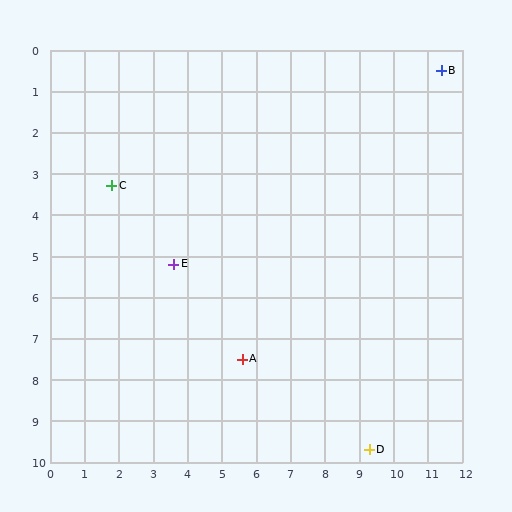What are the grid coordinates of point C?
Point C is at approximately (1.8, 3.3).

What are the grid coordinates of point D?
Point D is at approximately (9.3, 9.7).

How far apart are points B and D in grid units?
Points B and D are about 9.4 grid units apart.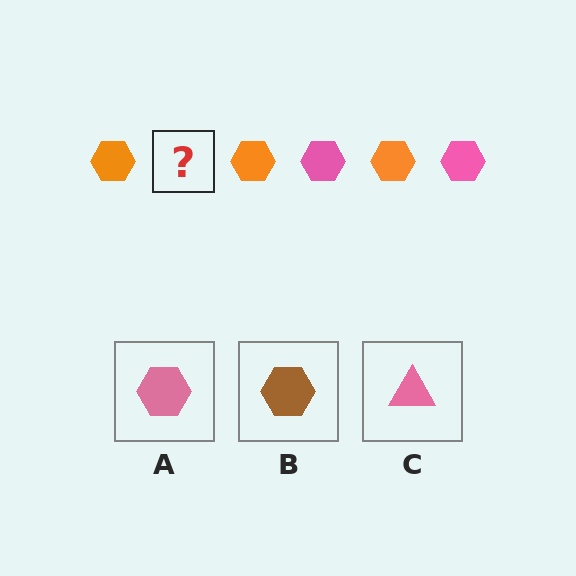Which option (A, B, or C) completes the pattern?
A.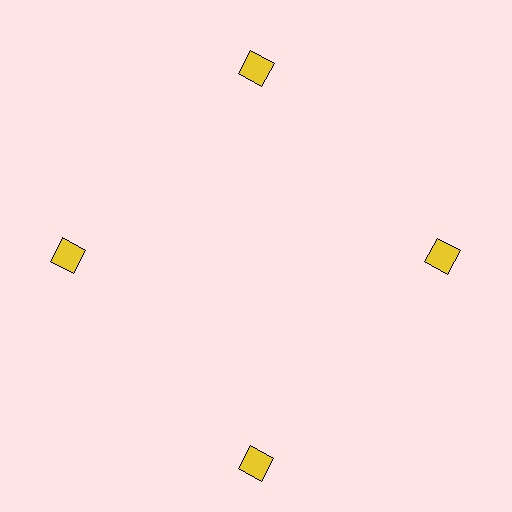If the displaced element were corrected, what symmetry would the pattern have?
It would have 4-fold rotational symmetry — the pattern would map onto itself every 90 degrees.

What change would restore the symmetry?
The symmetry would be restored by moving it inward, back onto the ring so that all 4 diamonds sit at equal angles and equal distance from the center.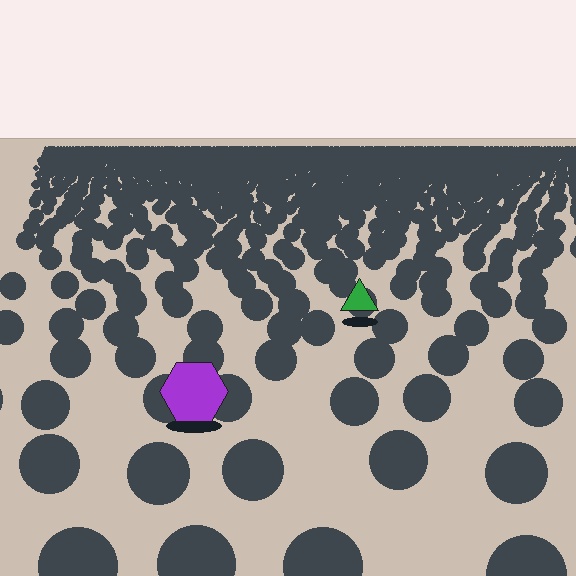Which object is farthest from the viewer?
The green triangle is farthest from the viewer. It appears smaller and the ground texture around it is denser.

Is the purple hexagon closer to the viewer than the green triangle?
Yes. The purple hexagon is closer — you can tell from the texture gradient: the ground texture is coarser near it.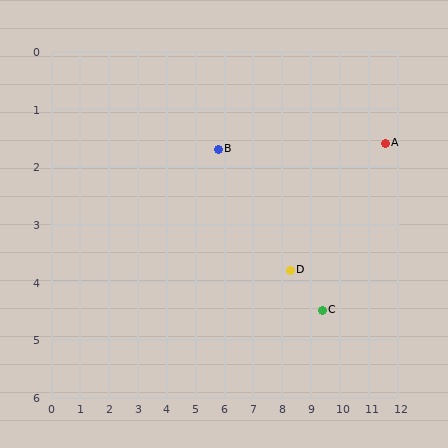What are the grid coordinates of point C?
Point C is at approximately (9.4, 4.5).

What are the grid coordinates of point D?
Point D is at approximately (8.3, 3.8).